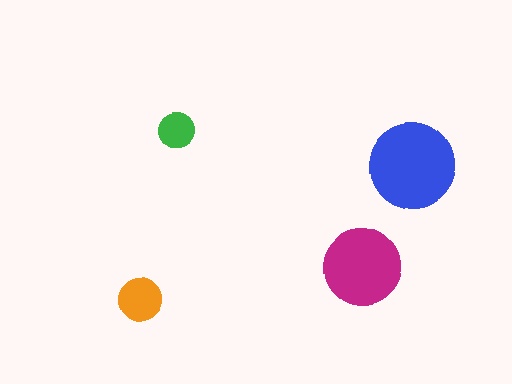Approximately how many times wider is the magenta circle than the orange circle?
About 2 times wider.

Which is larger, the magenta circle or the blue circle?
The blue one.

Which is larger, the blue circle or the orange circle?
The blue one.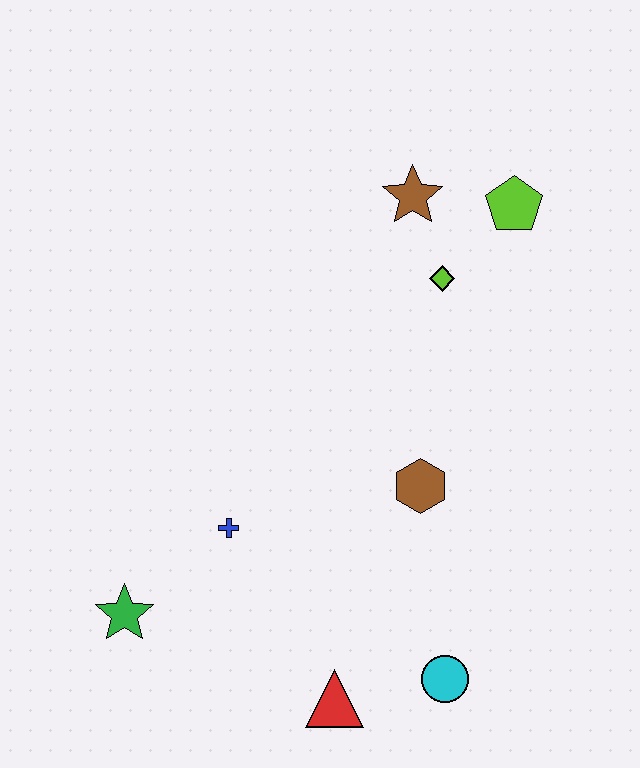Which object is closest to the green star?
The blue cross is closest to the green star.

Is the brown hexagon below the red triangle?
No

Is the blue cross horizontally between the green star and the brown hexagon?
Yes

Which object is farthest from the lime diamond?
The green star is farthest from the lime diamond.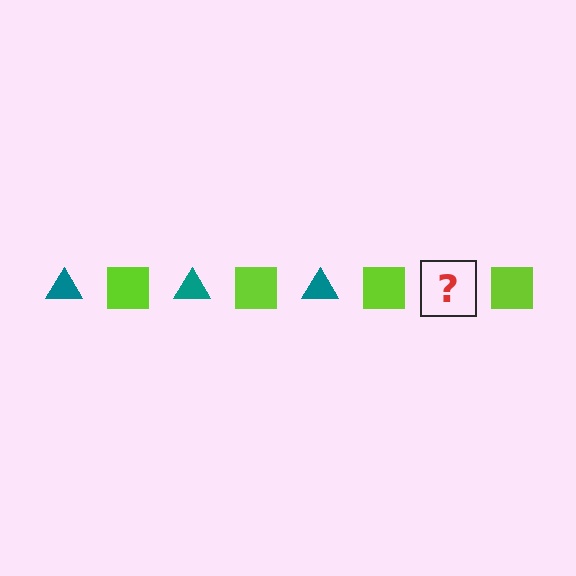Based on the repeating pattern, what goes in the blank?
The blank should be a teal triangle.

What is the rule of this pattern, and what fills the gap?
The rule is that the pattern alternates between teal triangle and lime square. The gap should be filled with a teal triangle.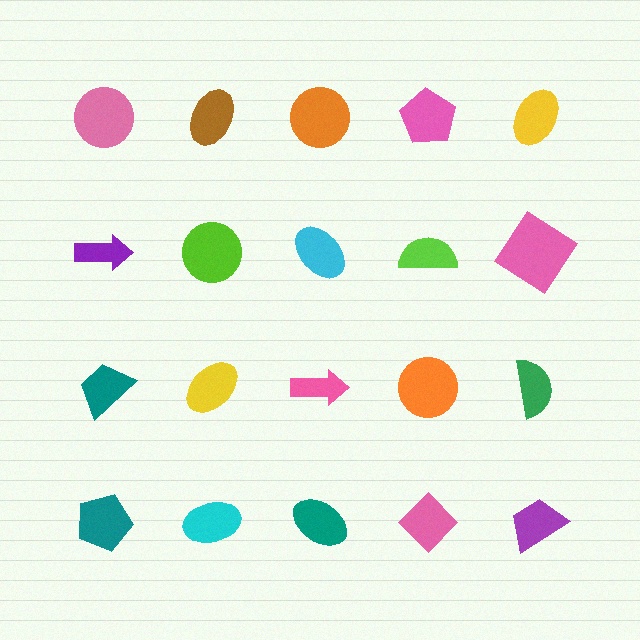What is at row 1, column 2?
A brown ellipse.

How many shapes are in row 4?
5 shapes.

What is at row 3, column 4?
An orange circle.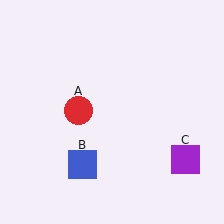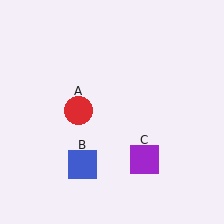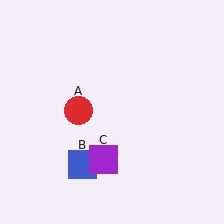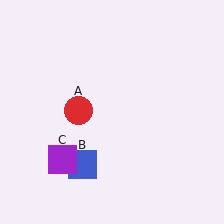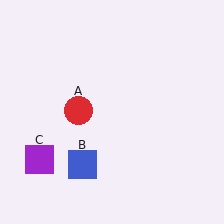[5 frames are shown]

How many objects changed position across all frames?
1 object changed position: purple square (object C).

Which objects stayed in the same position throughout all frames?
Red circle (object A) and blue square (object B) remained stationary.